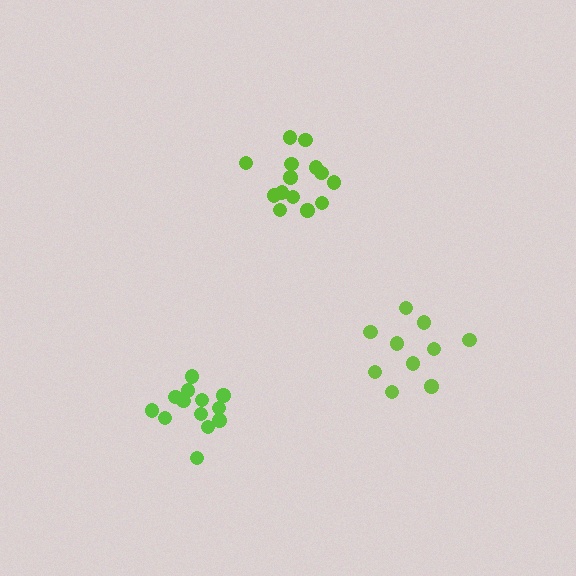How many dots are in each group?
Group 1: 13 dots, Group 2: 14 dots, Group 3: 10 dots (37 total).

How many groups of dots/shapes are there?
There are 3 groups.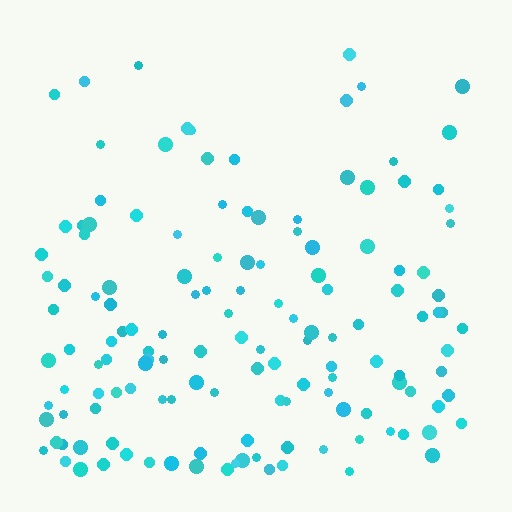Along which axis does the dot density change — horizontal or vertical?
Vertical.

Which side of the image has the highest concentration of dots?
The bottom.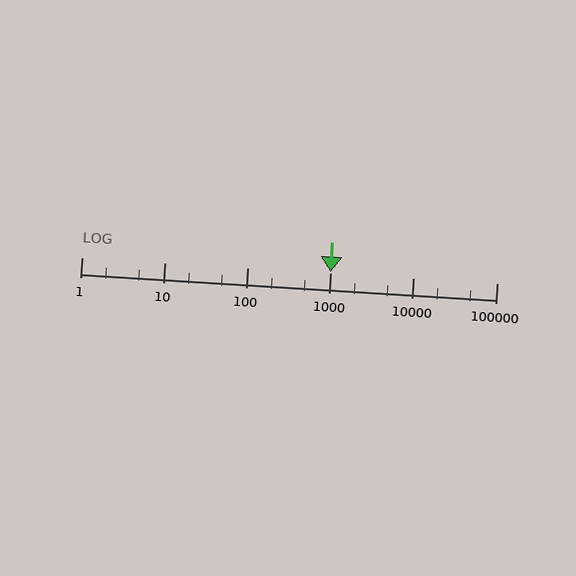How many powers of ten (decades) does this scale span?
The scale spans 5 decades, from 1 to 100000.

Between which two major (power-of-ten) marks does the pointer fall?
The pointer is between 1000 and 10000.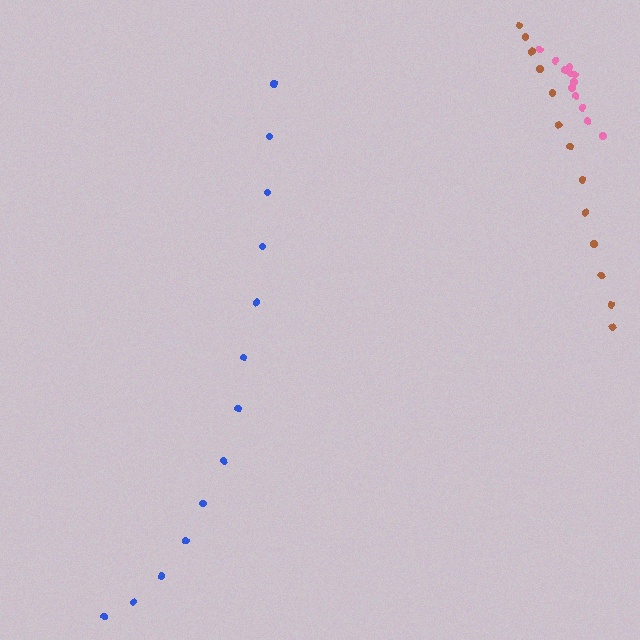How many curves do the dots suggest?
There are 3 distinct paths.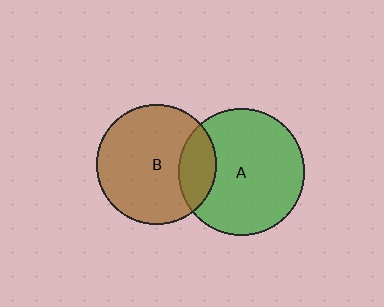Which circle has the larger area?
Circle A (green).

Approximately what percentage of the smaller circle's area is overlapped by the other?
Approximately 20%.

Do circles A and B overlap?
Yes.